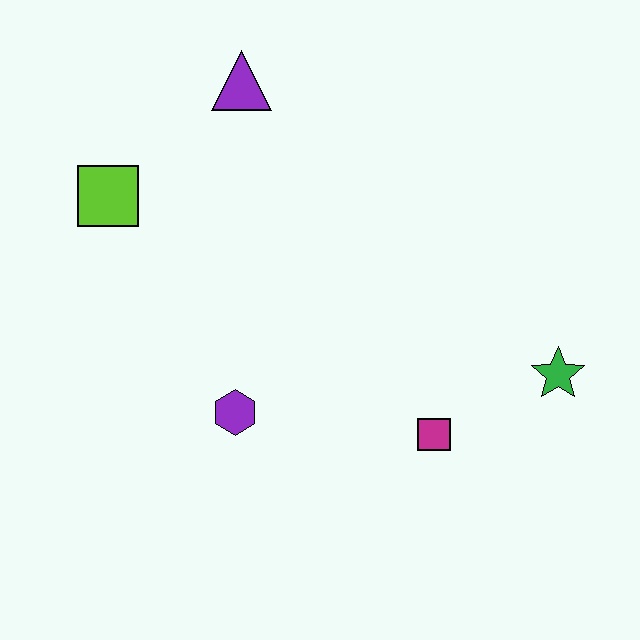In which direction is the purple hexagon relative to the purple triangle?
The purple hexagon is below the purple triangle.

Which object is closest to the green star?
The magenta square is closest to the green star.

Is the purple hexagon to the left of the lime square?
No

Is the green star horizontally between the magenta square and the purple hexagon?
No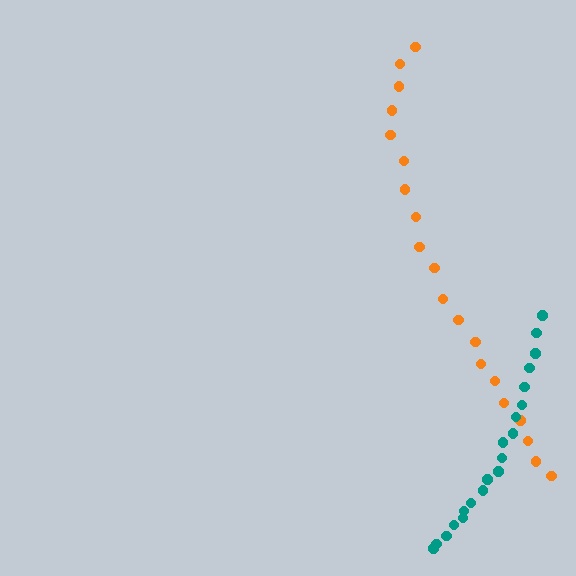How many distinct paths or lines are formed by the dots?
There are 2 distinct paths.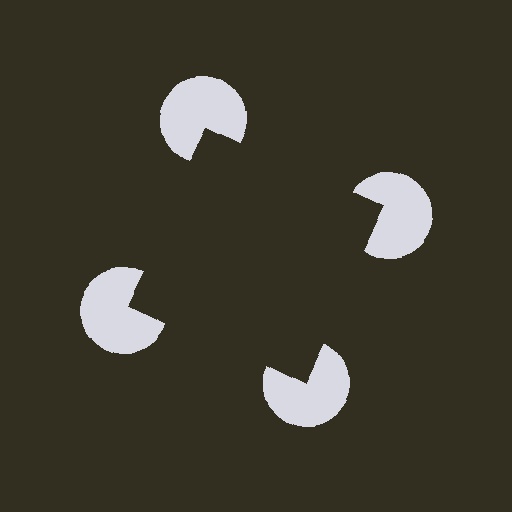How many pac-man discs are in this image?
There are 4 — one at each vertex of the illusory square.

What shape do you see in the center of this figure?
An illusory square — its edges are inferred from the aligned wedge cuts in the pac-man discs, not physically drawn.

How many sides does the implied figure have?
4 sides.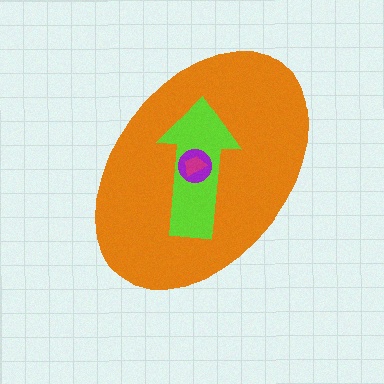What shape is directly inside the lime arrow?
The purple circle.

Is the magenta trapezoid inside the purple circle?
Yes.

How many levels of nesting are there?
4.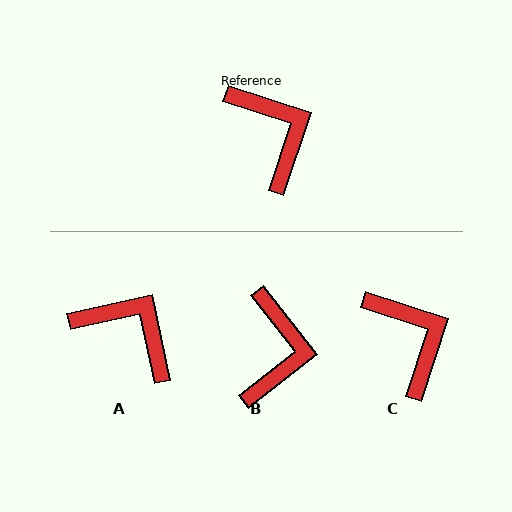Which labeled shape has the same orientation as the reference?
C.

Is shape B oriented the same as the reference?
No, it is off by about 34 degrees.